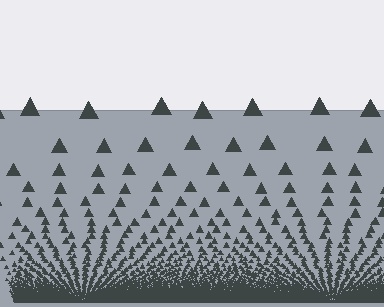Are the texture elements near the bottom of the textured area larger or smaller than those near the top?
Smaller. The gradient is inverted — elements near the bottom are smaller and denser.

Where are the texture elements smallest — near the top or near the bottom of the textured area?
Near the bottom.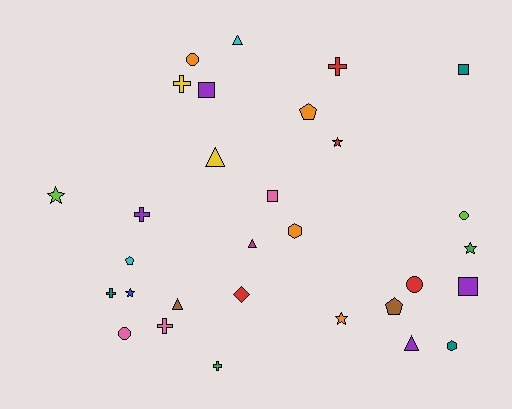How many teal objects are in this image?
There are 3 teal objects.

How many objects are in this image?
There are 30 objects.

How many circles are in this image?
There are 4 circles.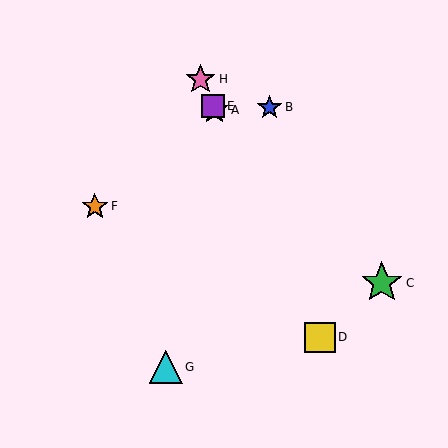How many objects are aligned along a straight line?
4 objects (A, D, E, H) are aligned along a straight line.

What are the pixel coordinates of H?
Object H is at (201, 79).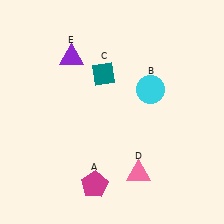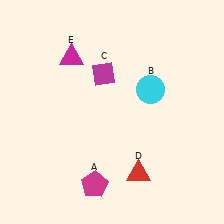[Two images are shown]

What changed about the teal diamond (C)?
In Image 1, C is teal. In Image 2, it changed to magenta.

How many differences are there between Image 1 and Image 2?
There are 3 differences between the two images.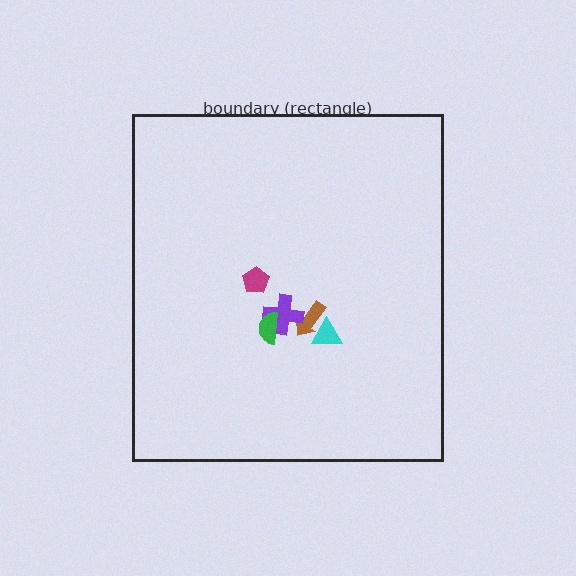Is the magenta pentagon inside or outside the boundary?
Inside.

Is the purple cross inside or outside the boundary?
Inside.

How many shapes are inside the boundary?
5 inside, 0 outside.